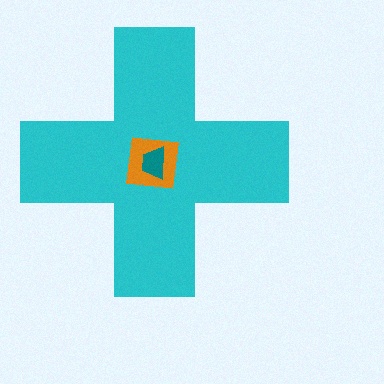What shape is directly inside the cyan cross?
The orange square.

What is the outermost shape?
The cyan cross.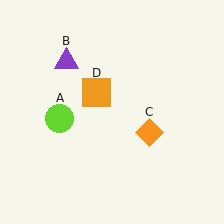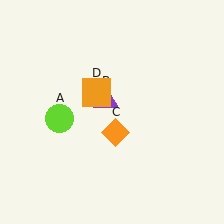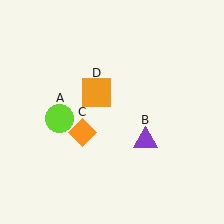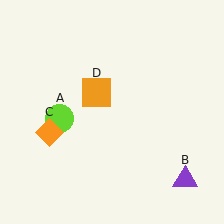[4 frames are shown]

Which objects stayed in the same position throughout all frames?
Lime circle (object A) and orange square (object D) remained stationary.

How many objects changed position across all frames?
2 objects changed position: purple triangle (object B), orange diamond (object C).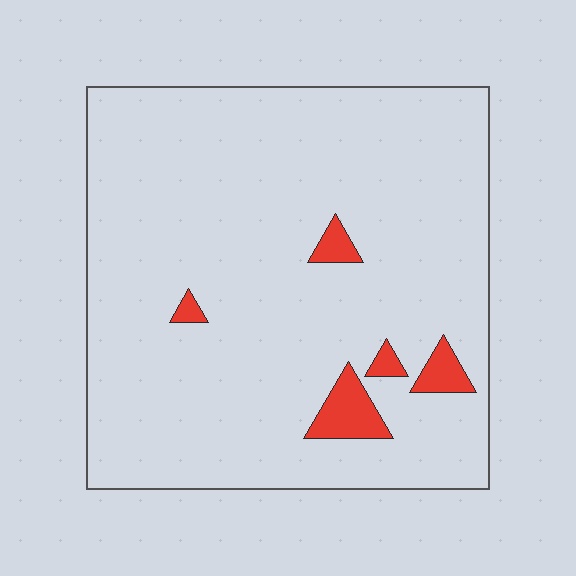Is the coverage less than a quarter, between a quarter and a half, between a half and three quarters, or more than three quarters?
Less than a quarter.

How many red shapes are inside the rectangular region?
5.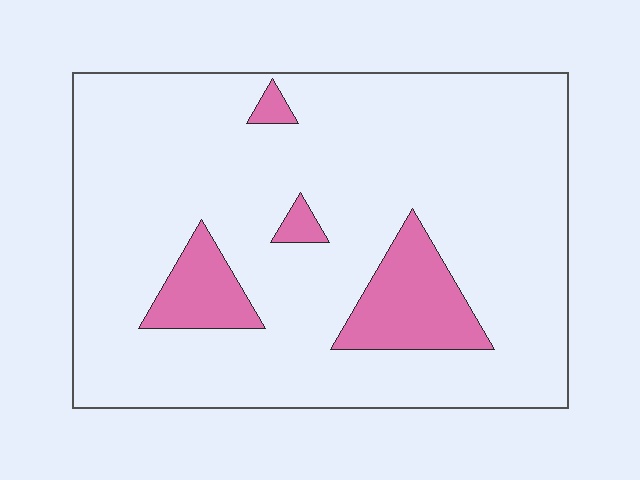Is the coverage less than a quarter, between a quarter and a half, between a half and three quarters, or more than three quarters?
Less than a quarter.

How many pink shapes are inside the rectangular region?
4.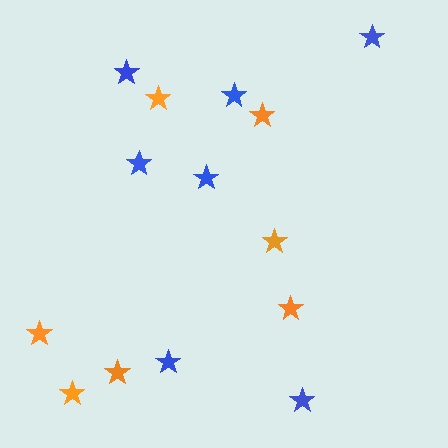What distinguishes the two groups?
There are 2 groups: one group of blue stars (7) and one group of orange stars (7).